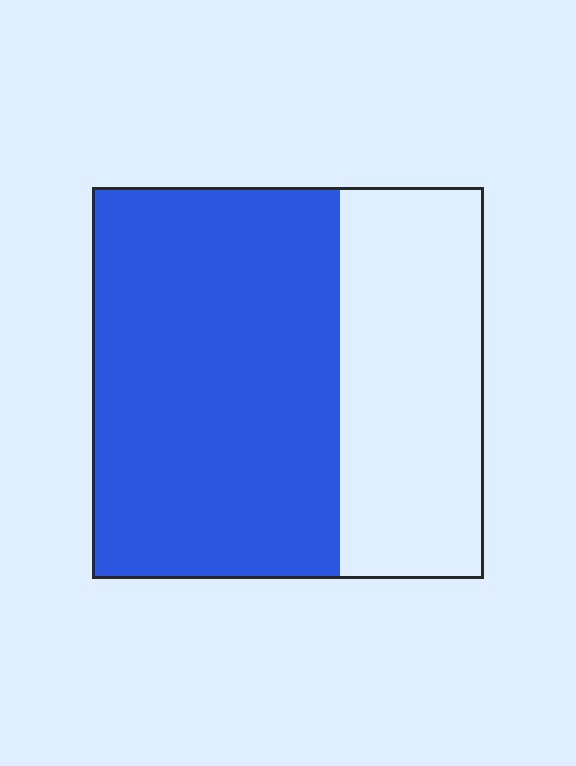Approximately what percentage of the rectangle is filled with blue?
Approximately 65%.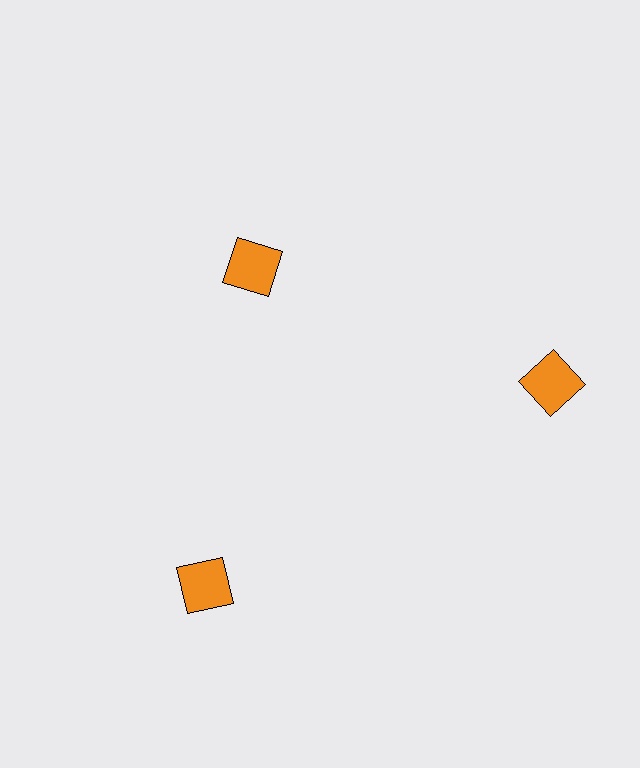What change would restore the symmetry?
The symmetry would be restored by moving it outward, back onto the ring so that all 3 squares sit at equal angles and equal distance from the center.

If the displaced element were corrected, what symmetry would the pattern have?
It would have 3-fold rotational symmetry — the pattern would map onto itself every 120 degrees.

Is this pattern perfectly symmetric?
No. The 3 orange squares are arranged in a ring, but one element near the 11 o'clock position is pulled inward toward the center, breaking the 3-fold rotational symmetry.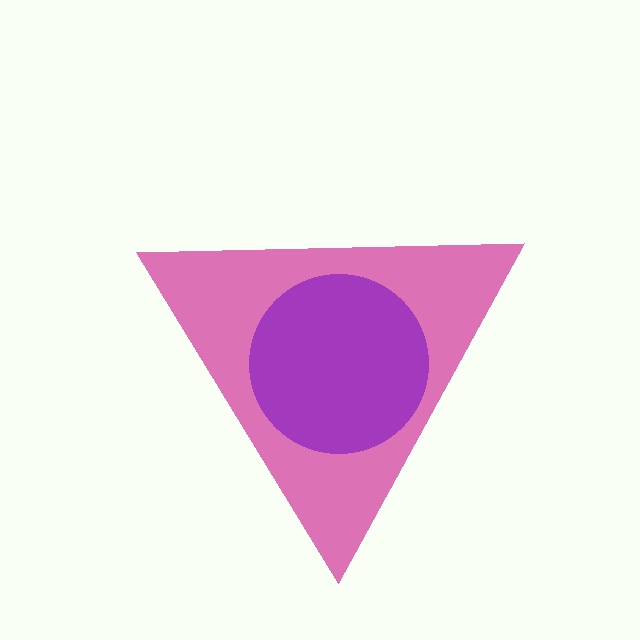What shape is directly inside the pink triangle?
The purple circle.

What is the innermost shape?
The purple circle.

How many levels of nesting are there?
2.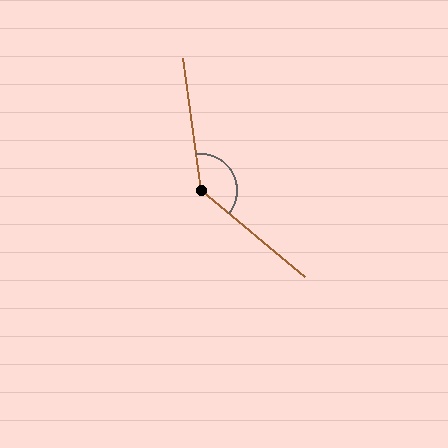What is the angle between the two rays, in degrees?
Approximately 137 degrees.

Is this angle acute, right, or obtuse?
It is obtuse.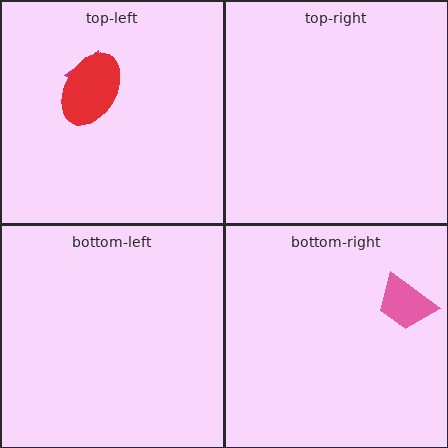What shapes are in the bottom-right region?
The pink trapezoid.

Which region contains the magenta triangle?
The top-left region.